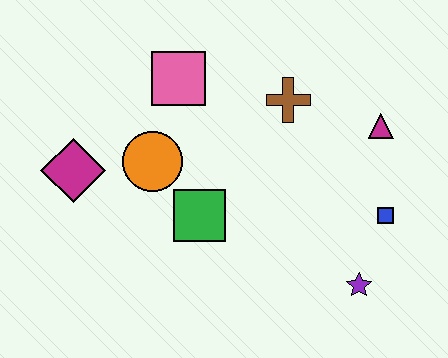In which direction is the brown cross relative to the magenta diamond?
The brown cross is to the right of the magenta diamond.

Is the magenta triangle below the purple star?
No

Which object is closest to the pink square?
The orange circle is closest to the pink square.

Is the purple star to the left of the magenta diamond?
No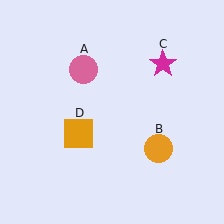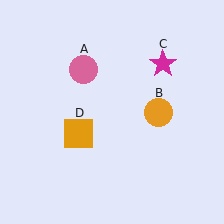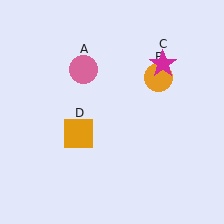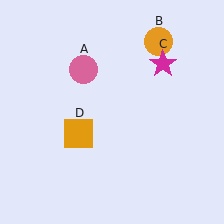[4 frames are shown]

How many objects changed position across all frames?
1 object changed position: orange circle (object B).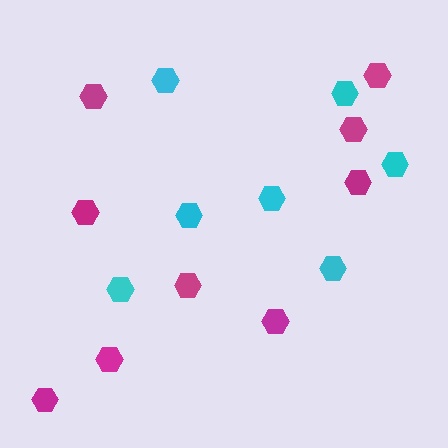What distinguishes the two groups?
There are 2 groups: one group of magenta hexagons (9) and one group of cyan hexagons (7).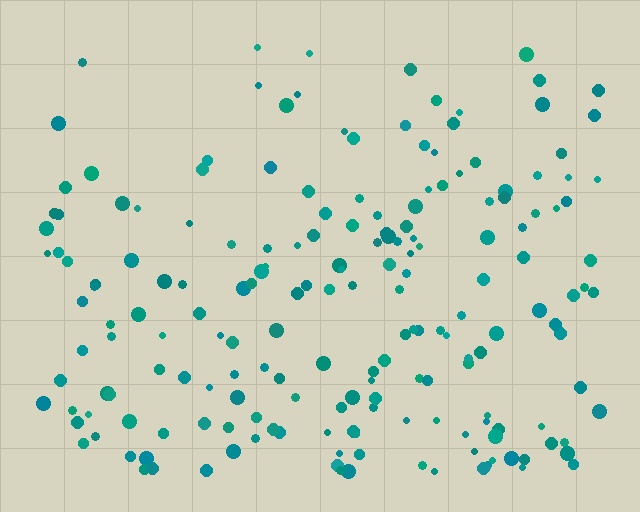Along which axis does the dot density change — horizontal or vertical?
Vertical.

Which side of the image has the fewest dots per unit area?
The top.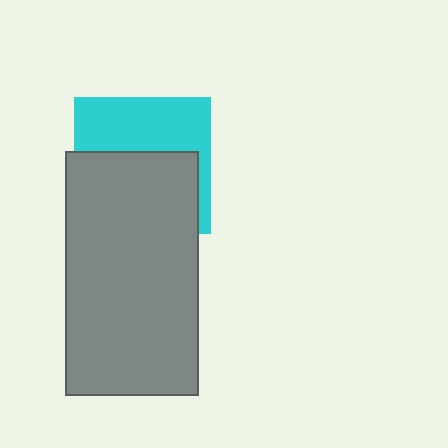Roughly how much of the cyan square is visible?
A small part of it is visible (roughly 45%).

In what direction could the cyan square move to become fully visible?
The cyan square could move up. That would shift it out from behind the gray rectangle entirely.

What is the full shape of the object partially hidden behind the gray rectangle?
The partially hidden object is a cyan square.